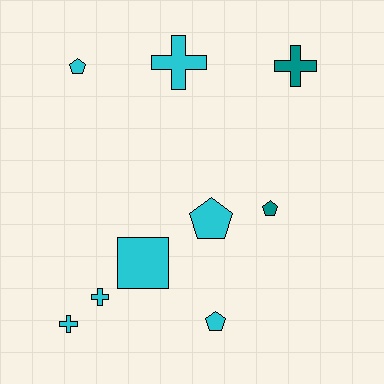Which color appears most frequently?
Cyan, with 7 objects.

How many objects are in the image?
There are 9 objects.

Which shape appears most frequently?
Cross, with 4 objects.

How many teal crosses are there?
There is 1 teal cross.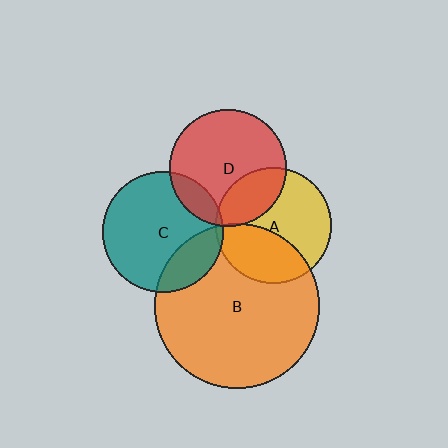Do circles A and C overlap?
Yes.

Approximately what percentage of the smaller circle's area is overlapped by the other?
Approximately 5%.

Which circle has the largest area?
Circle B (orange).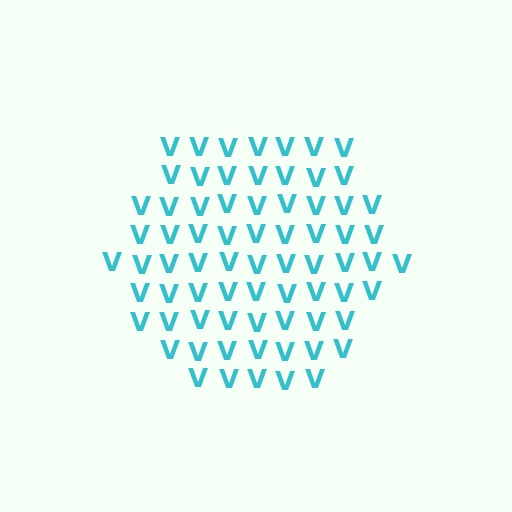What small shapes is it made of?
It is made of small letter V's.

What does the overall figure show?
The overall figure shows a hexagon.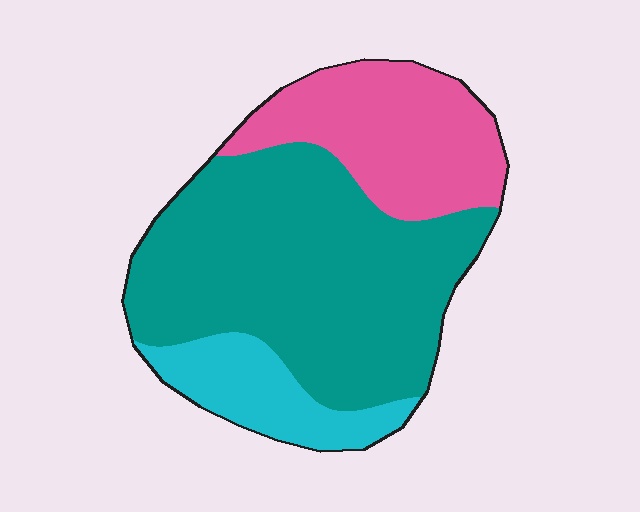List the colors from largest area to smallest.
From largest to smallest: teal, pink, cyan.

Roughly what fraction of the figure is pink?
Pink covers 27% of the figure.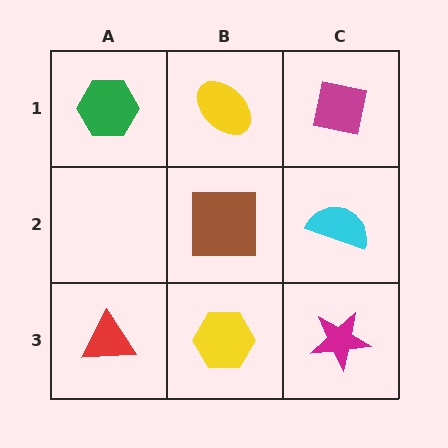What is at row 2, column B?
A brown square.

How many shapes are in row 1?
3 shapes.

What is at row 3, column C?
A magenta star.